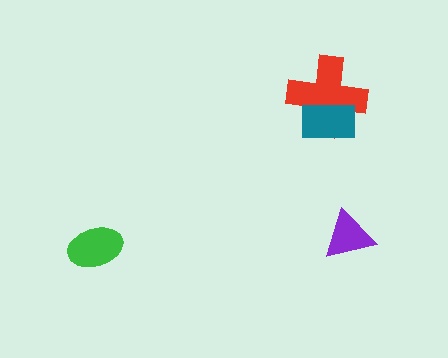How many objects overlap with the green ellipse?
0 objects overlap with the green ellipse.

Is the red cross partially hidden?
Yes, it is partially covered by another shape.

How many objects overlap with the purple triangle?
0 objects overlap with the purple triangle.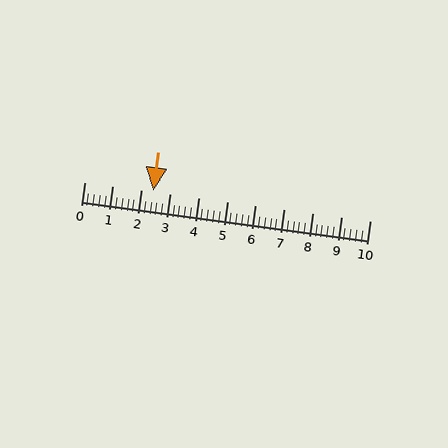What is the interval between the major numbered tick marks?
The major tick marks are spaced 1 units apart.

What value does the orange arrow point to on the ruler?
The orange arrow points to approximately 2.4.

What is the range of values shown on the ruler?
The ruler shows values from 0 to 10.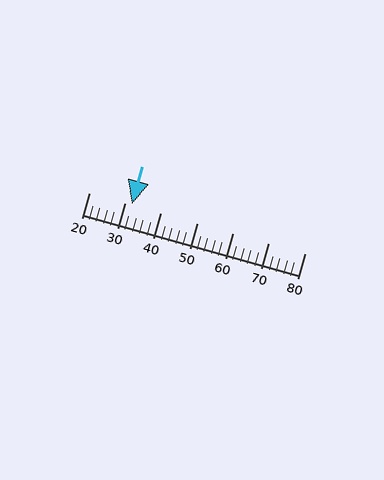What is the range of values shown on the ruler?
The ruler shows values from 20 to 80.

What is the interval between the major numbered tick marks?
The major tick marks are spaced 10 units apart.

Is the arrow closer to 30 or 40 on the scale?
The arrow is closer to 30.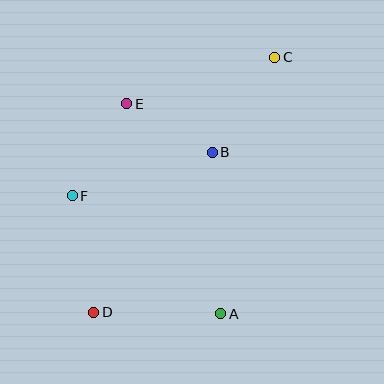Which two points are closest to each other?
Points B and E are closest to each other.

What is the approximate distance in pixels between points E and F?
The distance between E and F is approximately 107 pixels.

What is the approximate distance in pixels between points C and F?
The distance between C and F is approximately 245 pixels.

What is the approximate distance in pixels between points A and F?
The distance between A and F is approximately 189 pixels.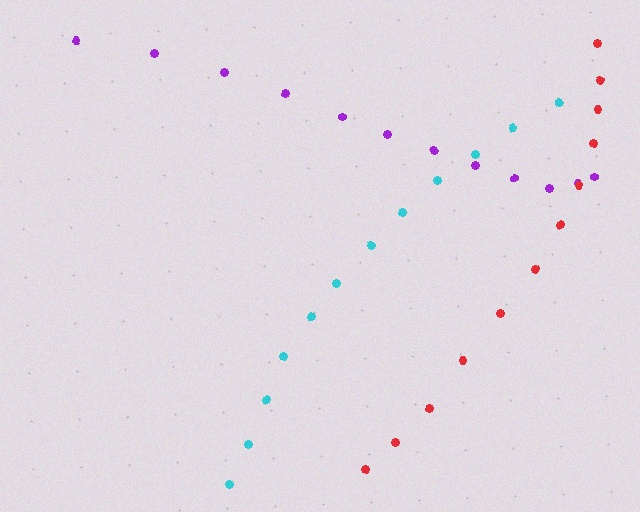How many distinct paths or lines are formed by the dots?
There are 3 distinct paths.